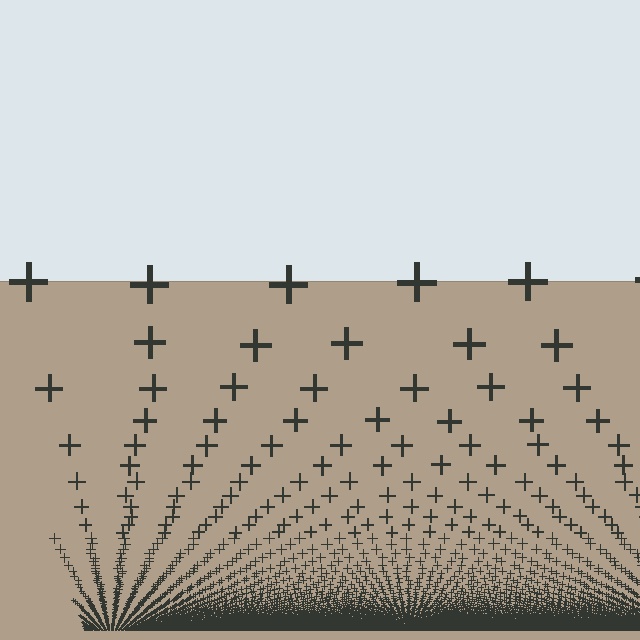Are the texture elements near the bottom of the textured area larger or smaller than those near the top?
Smaller. The gradient is inverted — elements near the bottom are smaller and denser.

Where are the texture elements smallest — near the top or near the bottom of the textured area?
Near the bottom.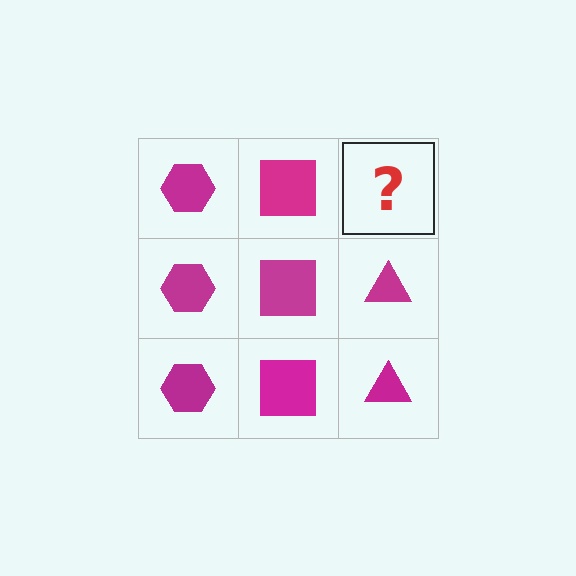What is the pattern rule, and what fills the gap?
The rule is that each column has a consistent shape. The gap should be filled with a magenta triangle.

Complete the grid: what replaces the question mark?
The question mark should be replaced with a magenta triangle.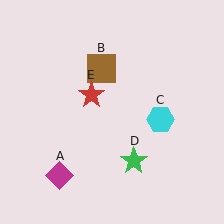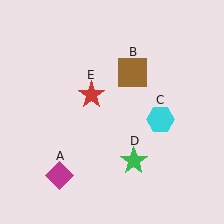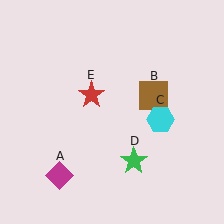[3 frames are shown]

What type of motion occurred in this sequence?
The brown square (object B) rotated clockwise around the center of the scene.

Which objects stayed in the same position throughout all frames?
Magenta diamond (object A) and cyan hexagon (object C) and green star (object D) and red star (object E) remained stationary.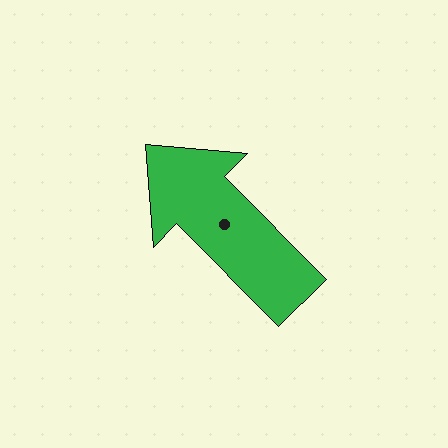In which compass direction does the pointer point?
Northwest.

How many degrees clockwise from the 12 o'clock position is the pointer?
Approximately 315 degrees.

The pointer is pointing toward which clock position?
Roughly 11 o'clock.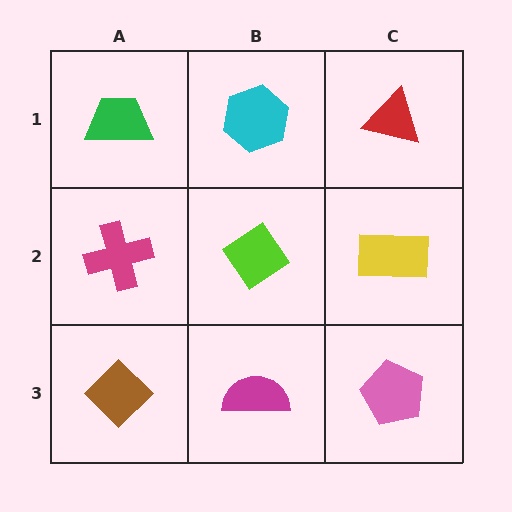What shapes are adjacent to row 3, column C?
A yellow rectangle (row 2, column C), a magenta semicircle (row 3, column B).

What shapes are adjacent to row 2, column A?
A green trapezoid (row 1, column A), a brown diamond (row 3, column A), a lime diamond (row 2, column B).